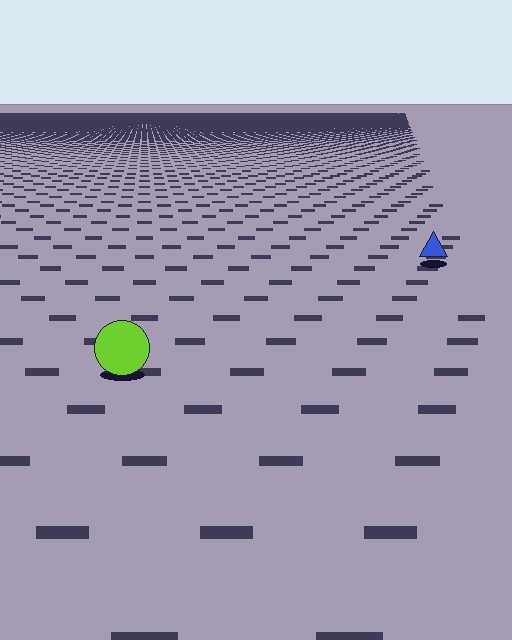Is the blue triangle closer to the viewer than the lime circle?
No. The lime circle is closer — you can tell from the texture gradient: the ground texture is coarser near it.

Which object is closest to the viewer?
The lime circle is closest. The texture marks near it are larger and more spread out.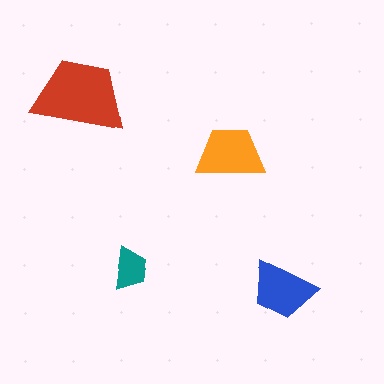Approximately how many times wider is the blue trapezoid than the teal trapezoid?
About 1.5 times wider.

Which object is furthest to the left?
The red trapezoid is leftmost.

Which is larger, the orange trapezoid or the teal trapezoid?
The orange one.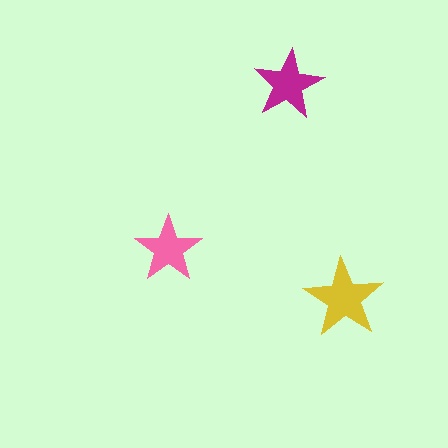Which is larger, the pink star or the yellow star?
The yellow one.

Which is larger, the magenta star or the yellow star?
The yellow one.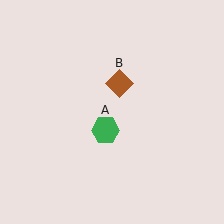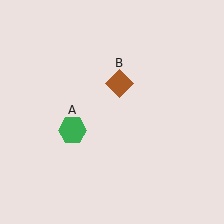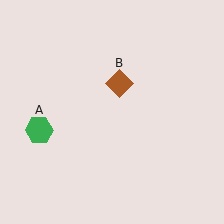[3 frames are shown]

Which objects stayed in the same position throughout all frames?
Brown diamond (object B) remained stationary.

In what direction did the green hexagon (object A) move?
The green hexagon (object A) moved left.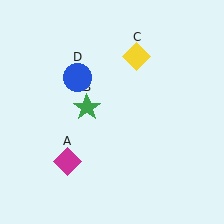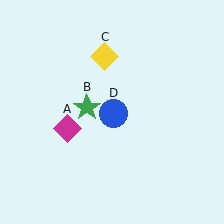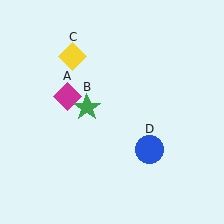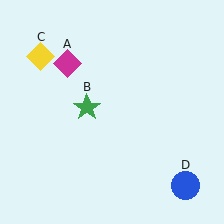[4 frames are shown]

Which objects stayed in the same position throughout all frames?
Green star (object B) remained stationary.